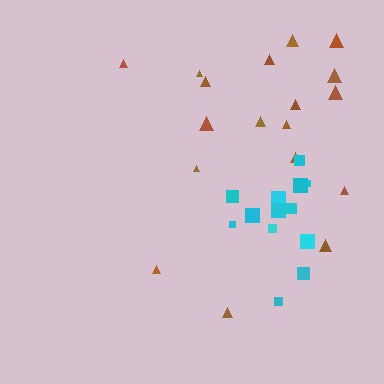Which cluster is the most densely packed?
Cyan.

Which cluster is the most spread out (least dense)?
Brown.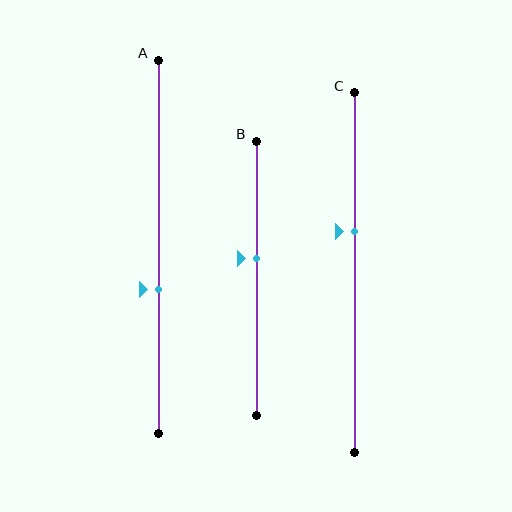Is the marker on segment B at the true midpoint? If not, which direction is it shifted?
No, the marker on segment B is shifted upward by about 7% of the segment length.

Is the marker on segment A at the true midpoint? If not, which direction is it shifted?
No, the marker on segment A is shifted downward by about 11% of the segment length.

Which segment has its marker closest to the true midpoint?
Segment B has its marker closest to the true midpoint.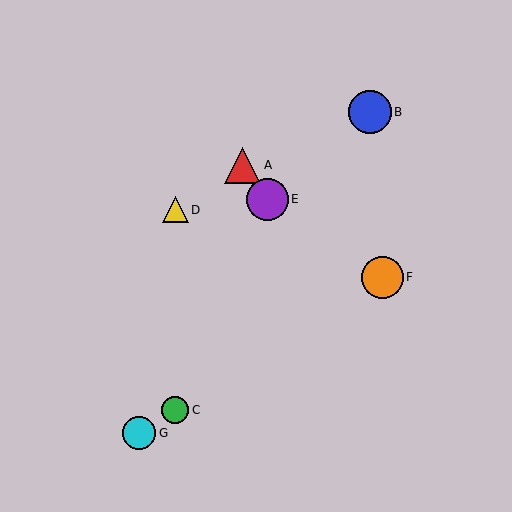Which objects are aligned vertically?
Objects C, D are aligned vertically.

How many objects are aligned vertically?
2 objects (C, D) are aligned vertically.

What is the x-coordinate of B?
Object B is at x≈370.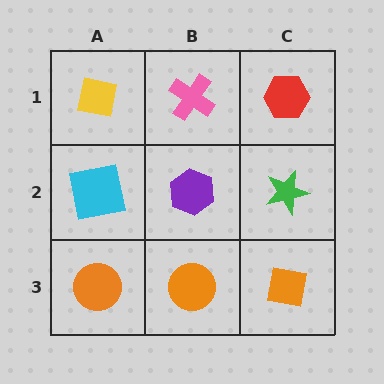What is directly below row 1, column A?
A cyan square.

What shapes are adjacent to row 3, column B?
A purple hexagon (row 2, column B), an orange circle (row 3, column A), an orange square (row 3, column C).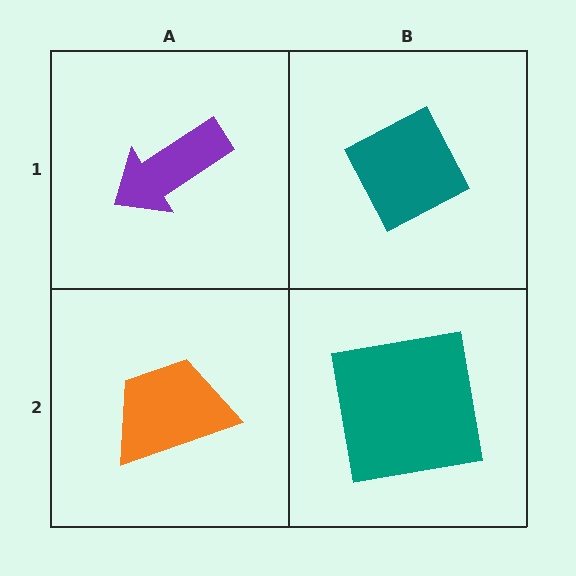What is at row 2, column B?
A teal square.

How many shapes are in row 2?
2 shapes.